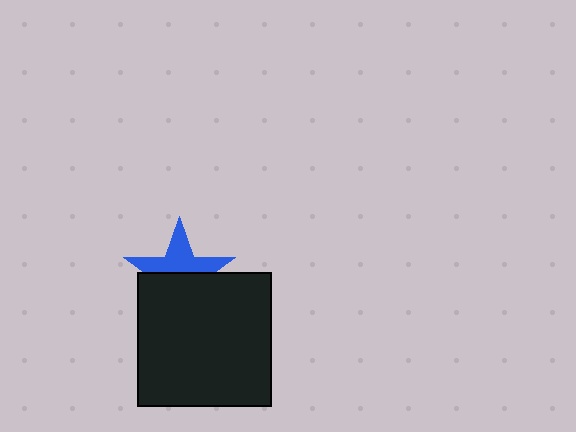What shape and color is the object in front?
The object in front is a black square.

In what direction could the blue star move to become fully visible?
The blue star could move up. That would shift it out from behind the black square entirely.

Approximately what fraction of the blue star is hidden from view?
Roughly 53% of the blue star is hidden behind the black square.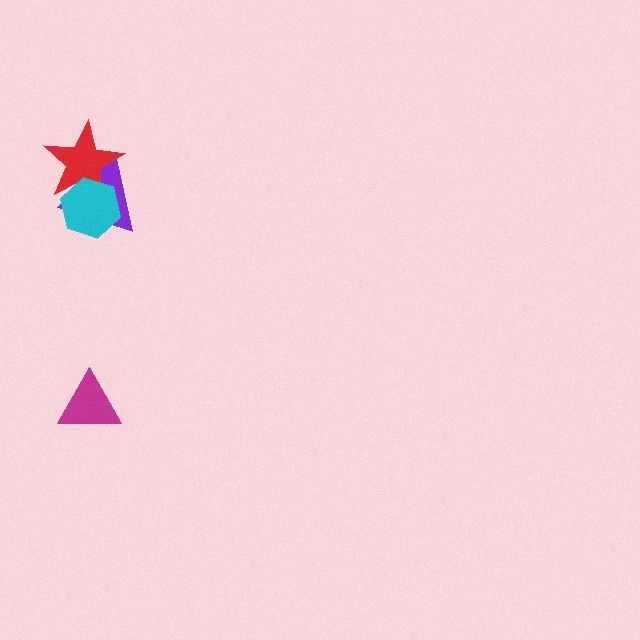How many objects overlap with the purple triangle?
2 objects overlap with the purple triangle.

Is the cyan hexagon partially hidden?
No, no other shape covers it.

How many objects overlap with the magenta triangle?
0 objects overlap with the magenta triangle.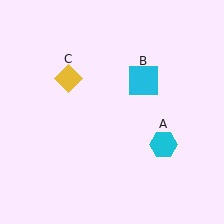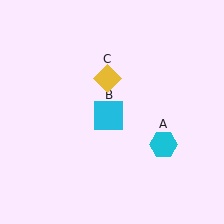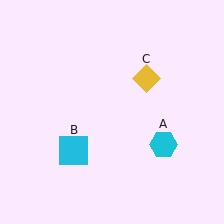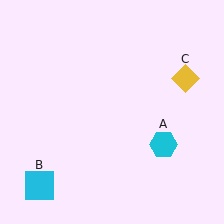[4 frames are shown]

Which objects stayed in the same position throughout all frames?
Cyan hexagon (object A) remained stationary.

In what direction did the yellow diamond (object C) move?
The yellow diamond (object C) moved right.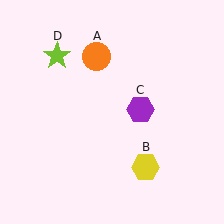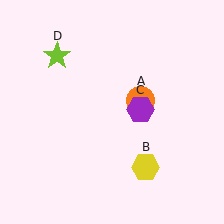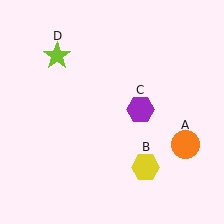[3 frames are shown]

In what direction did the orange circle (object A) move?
The orange circle (object A) moved down and to the right.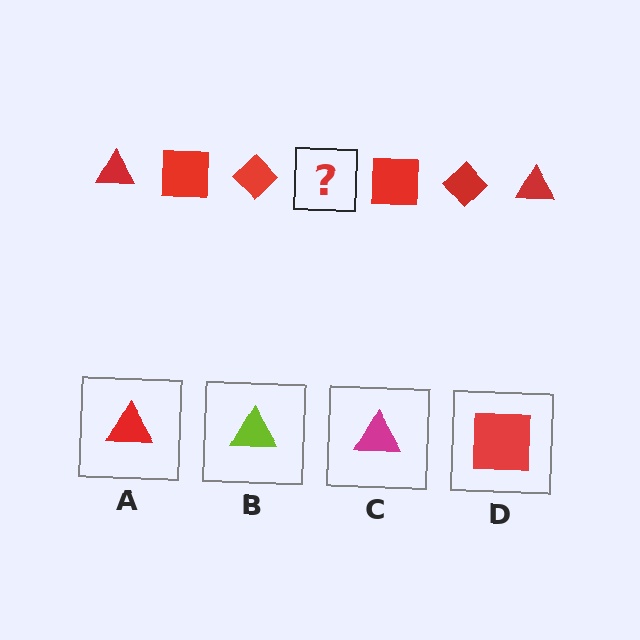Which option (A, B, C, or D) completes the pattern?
A.